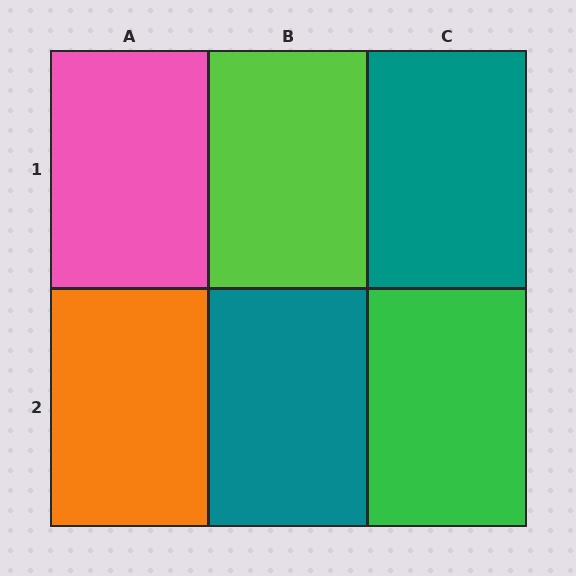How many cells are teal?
2 cells are teal.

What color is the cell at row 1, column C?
Teal.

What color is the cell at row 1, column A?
Pink.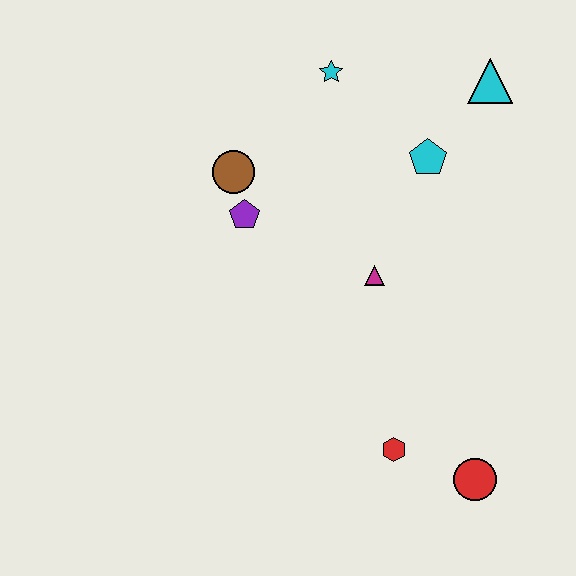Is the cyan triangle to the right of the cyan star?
Yes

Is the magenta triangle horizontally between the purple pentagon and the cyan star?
No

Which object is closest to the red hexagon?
The red circle is closest to the red hexagon.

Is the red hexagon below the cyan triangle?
Yes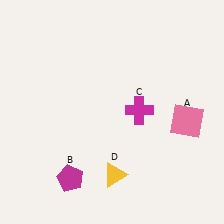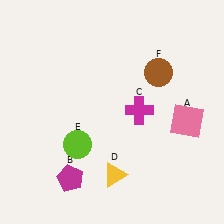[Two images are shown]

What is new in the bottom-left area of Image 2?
A lime circle (E) was added in the bottom-left area of Image 2.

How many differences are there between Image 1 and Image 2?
There are 2 differences between the two images.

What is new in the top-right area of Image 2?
A brown circle (F) was added in the top-right area of Image 2.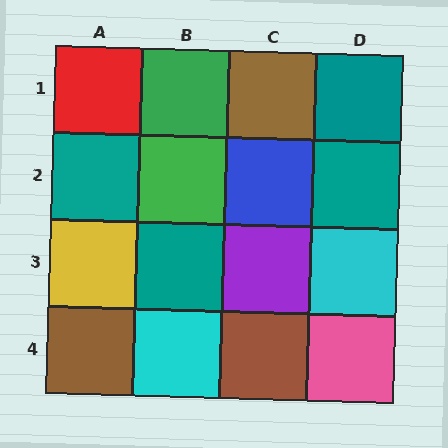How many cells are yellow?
1 cell is yellow.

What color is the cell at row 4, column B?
Cyan.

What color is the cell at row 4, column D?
Pink.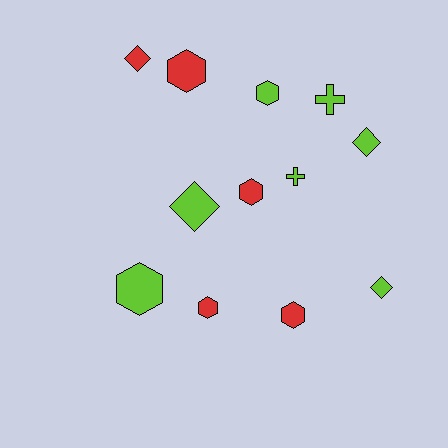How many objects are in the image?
There are 12 objects.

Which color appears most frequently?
Lime, with 7 objects.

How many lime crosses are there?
There are 2 lime crosses.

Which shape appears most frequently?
Hexagon, with 6 objects.